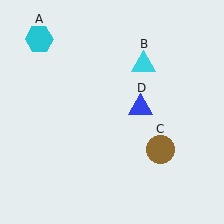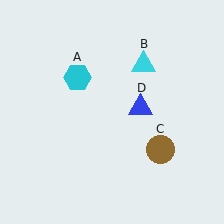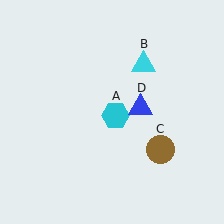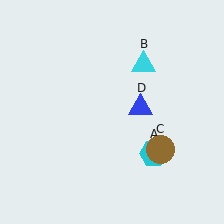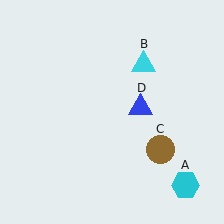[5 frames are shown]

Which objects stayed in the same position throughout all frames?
Cyan triangle (object B) and brown circle (object C) and blue triangle (object D) remained stationary.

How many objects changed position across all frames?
1 object changed position: cyan hexagon (object A).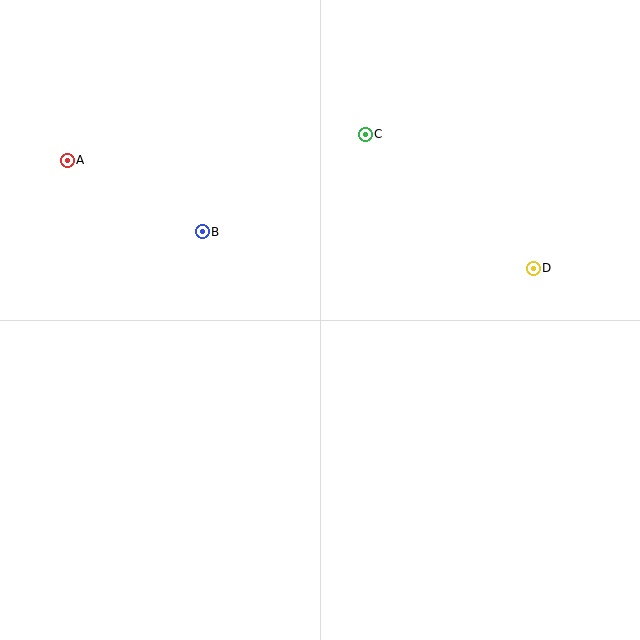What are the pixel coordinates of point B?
Point B is at (202, 232).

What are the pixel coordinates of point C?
Point C is at (365, 134).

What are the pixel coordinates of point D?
Point D is at (533, 268).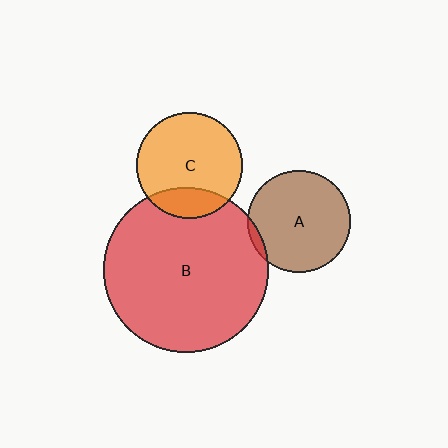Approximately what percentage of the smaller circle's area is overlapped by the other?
Approximately 5%.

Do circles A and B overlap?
Yes.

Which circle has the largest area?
Circle B (red).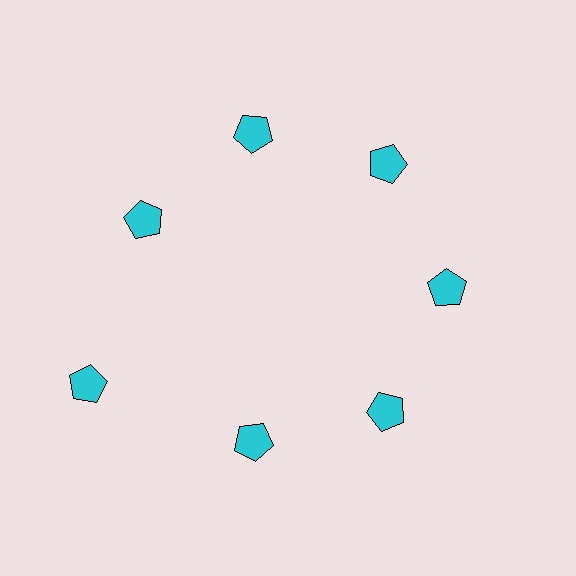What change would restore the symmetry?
The symmetry would be restored by moving it inward, back onto the ring so that all 7 pentagons sit at equal angles and equal distance from the center.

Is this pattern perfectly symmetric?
No. The 7 cyan pentagons are arranged in a ring, but one element near the 8 o'clock position is pushed outward from the center, breaking the 7-fold rotational symmetry.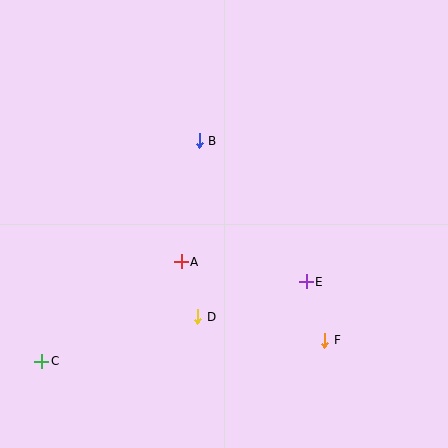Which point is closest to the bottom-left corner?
Point C is closest to the bottom-left corner.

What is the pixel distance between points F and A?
The distance between F and A is 164 pixels.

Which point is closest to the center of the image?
Point A at (181, 262) is closest to the center.